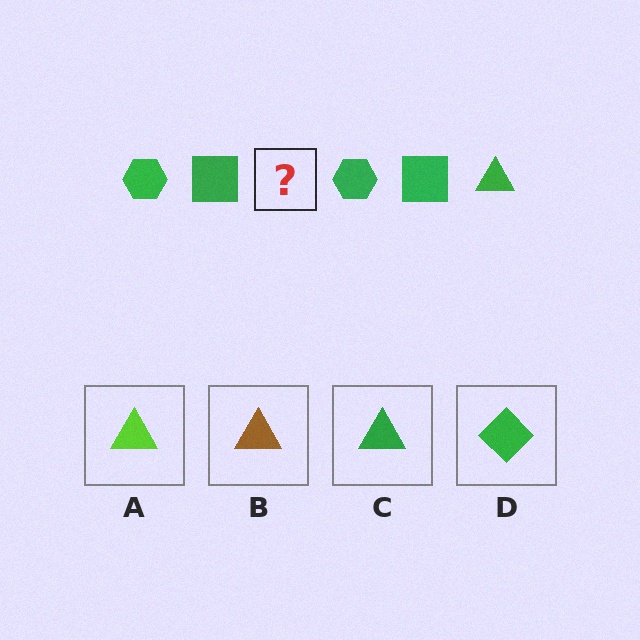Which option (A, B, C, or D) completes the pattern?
C.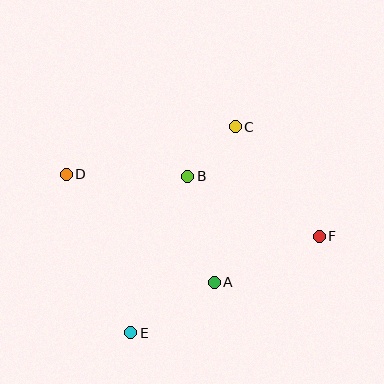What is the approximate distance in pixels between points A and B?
The distance between A and B is approximately 110 pixels.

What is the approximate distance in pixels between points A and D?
The distance between A and D is approximately 184 pixels.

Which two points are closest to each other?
Points B and C are closest to each other.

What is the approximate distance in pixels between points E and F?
The distance between E and F is approximately 212 pixels.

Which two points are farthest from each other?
Points D and F are farthest from each other.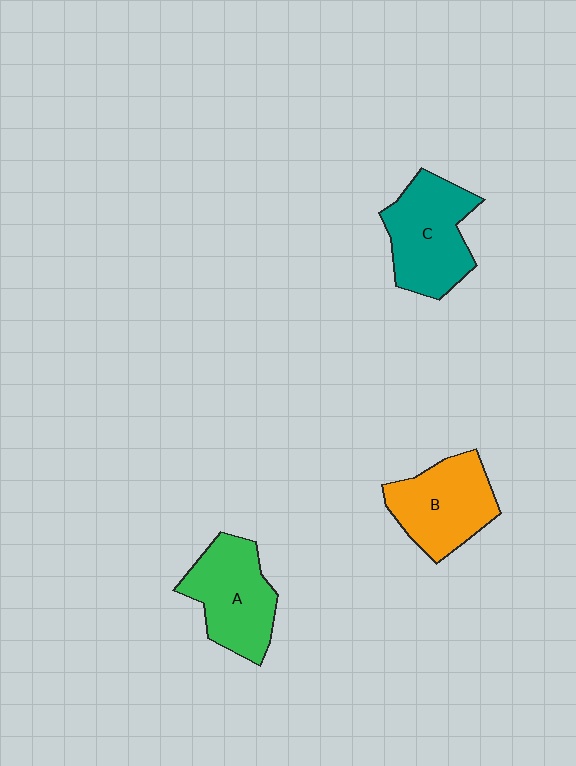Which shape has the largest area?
Shape C (teal).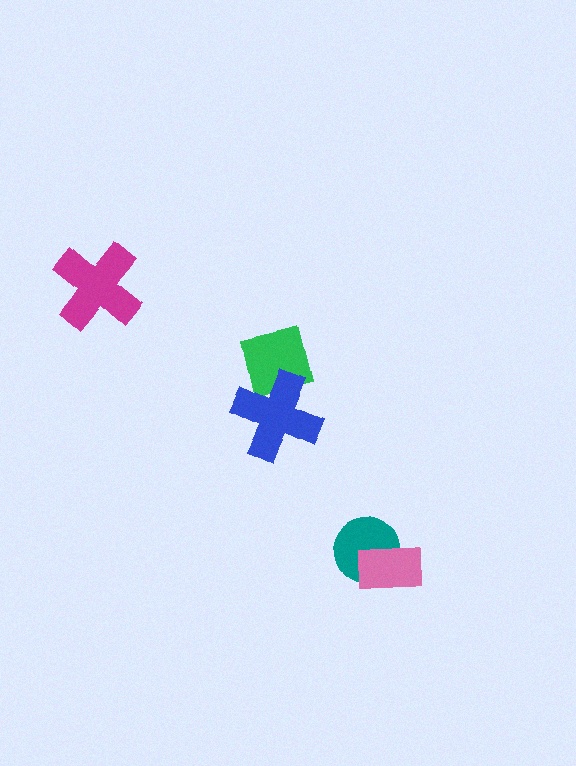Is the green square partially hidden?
Yes, it is partially covered by another shape.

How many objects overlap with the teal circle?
1 object overlaps with the teal circle.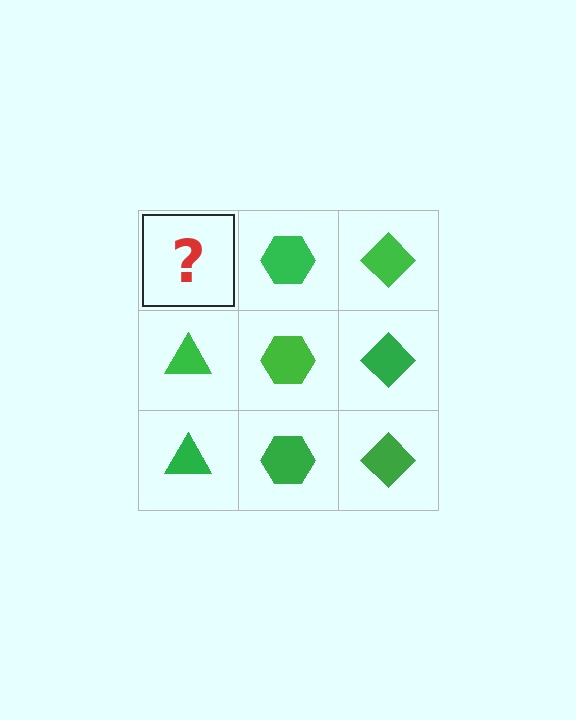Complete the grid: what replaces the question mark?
The question mark should be replaced with a green triangle.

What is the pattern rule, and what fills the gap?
The rule is that each column has a consistent shape. The gap should be filled with a green triangle.